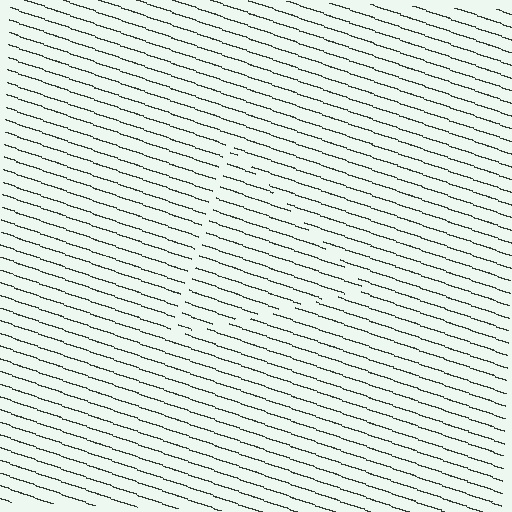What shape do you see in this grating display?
An illusory triangle. The interior of the shape contains the same grating, shifted by half a period — the contour is defined by the phase discontinuity where line-ends from the inner and outer gratings abut.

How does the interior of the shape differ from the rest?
The interior of the shape contains the same grating, shifted by half a period — the contour is defined by the phase discontinuity where line-ends from the inner and outer gratings abut.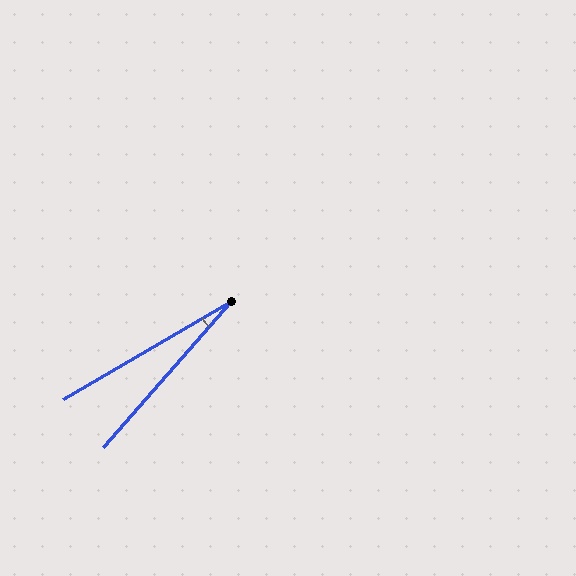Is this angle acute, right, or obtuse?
It is acute.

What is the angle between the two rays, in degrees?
Approximately 19 degrees.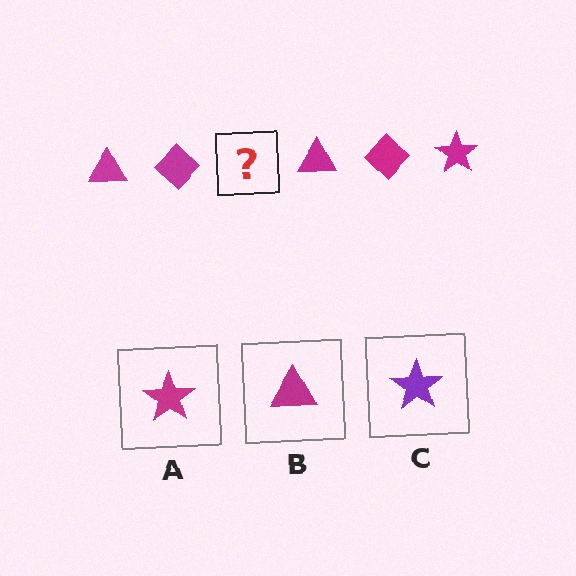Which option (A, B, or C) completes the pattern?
A.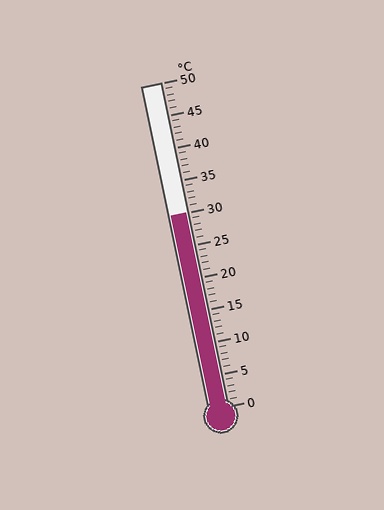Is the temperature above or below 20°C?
The temperature is above 20°C.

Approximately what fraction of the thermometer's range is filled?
The thermometer is filled to approximately 60% of its range.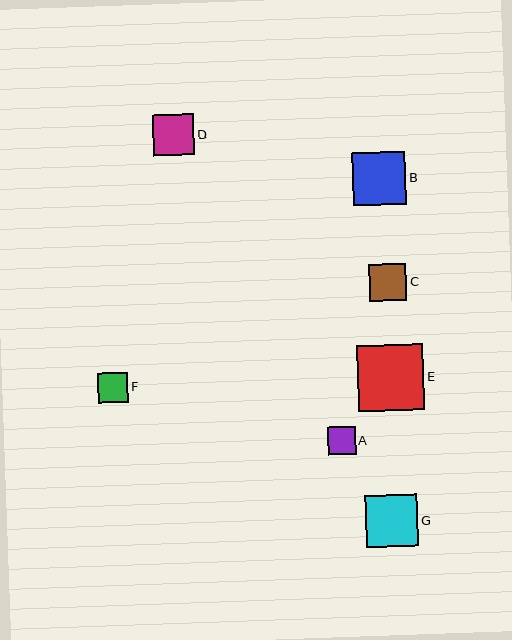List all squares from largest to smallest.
From largest to smallest: E, B, G, D, C, F, A.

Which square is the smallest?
Square A is the smallest with a size of approximately 28 pixels.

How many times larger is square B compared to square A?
Square B is approximately 1.9 times the size of square A.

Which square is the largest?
Square E is the largest with a size of approximately 66 pixels.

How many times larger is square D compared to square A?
Square D is approximately 1.5 times the size of square A.